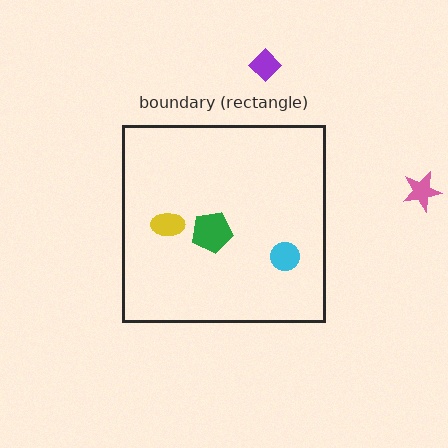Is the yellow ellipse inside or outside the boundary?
Inside.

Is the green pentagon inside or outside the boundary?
Inside.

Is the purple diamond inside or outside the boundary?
Outside.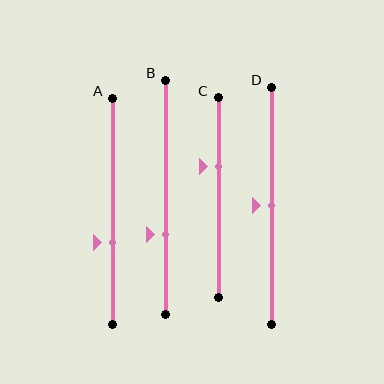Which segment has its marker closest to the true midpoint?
Segment D has its marker closest to the true midpoint.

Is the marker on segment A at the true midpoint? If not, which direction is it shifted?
No, the marker on segment A is shifted downward by about 14% of the segment length.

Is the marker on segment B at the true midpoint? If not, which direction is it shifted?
No, the marker on segment B is shifted downward by about 16% of the segment length.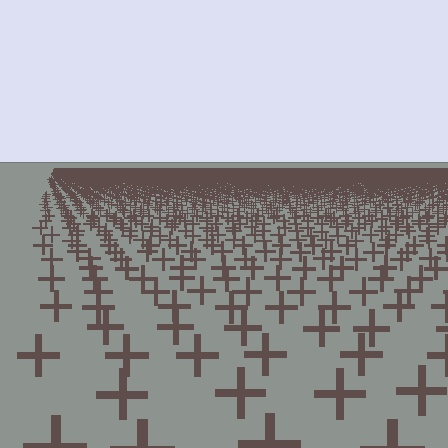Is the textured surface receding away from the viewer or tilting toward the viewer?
The surface is receding away from the viewer. Texture elements get smaller and denser toward the top.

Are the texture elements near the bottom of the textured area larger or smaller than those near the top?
Larger. Near the bottom, elements are closer to the viewer and appear at a bigger on-screen size.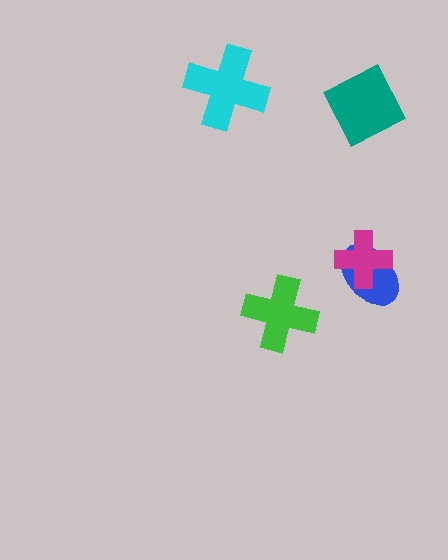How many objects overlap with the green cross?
0 objects overlap with the green cross.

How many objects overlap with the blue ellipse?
1 object overlaps with the blue ellipse.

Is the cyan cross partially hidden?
No, no other shape covers it.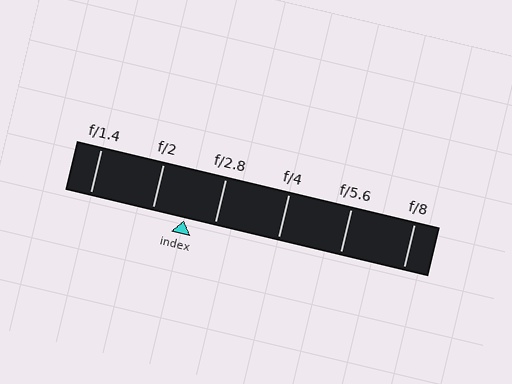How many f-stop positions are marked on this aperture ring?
There are 6 f-stop positions marked.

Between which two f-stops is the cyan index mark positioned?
The index mark is between f/2 and f/2.8.